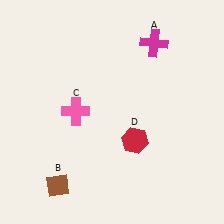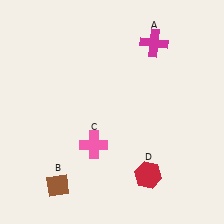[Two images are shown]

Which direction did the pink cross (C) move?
The pink cross (C) moved down.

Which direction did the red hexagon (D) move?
The red hexagon (D) moved down.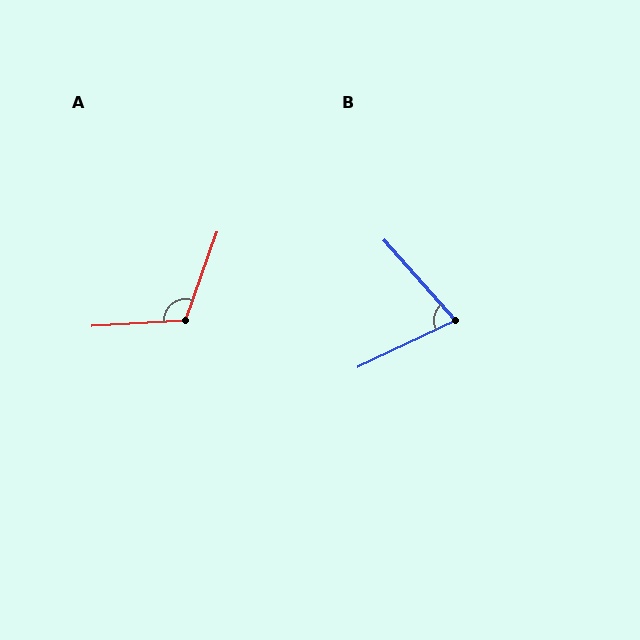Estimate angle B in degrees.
Approximately 74 degrees.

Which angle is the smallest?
B, at approximately 74 degrees.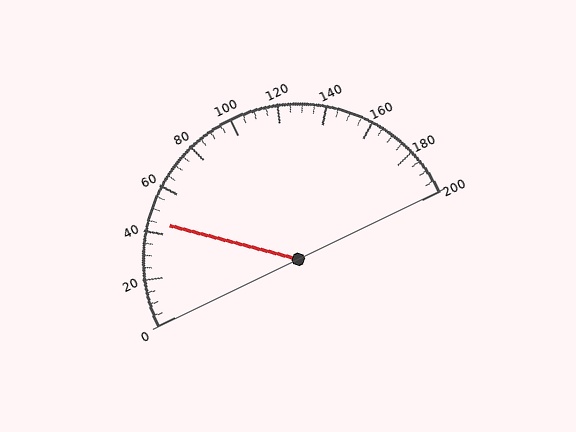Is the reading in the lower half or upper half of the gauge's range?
The reading is in the lower half of the range (0 to 200).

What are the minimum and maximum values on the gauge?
The gauge ranges from 0 to 200.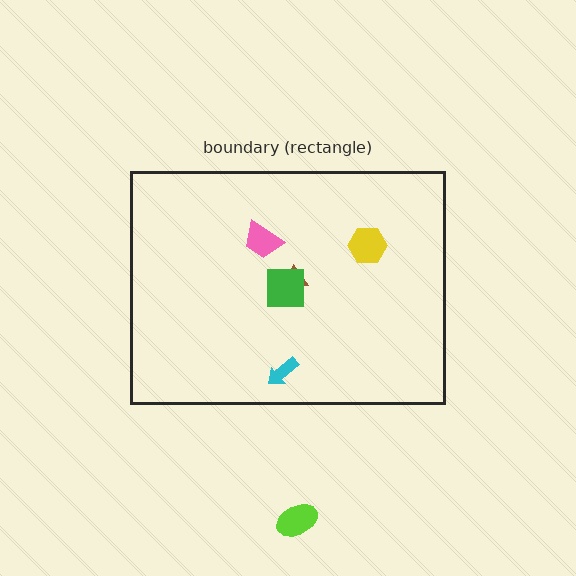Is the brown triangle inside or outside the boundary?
Inside.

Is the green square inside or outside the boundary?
Inside.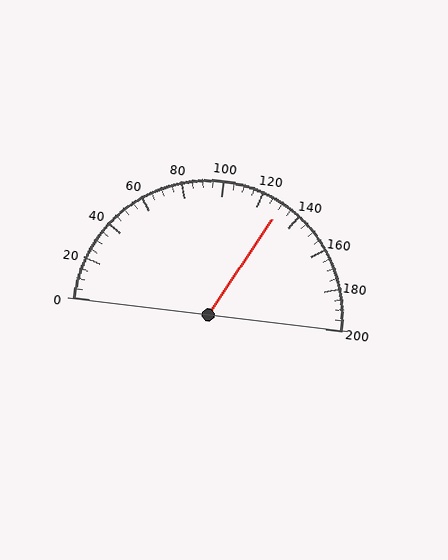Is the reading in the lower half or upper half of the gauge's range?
The reading is in the upper half of the range (0 to 200).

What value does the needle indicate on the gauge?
The needle indicates approximately 130.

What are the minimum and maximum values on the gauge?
The gauge ranges from 0 to 200.